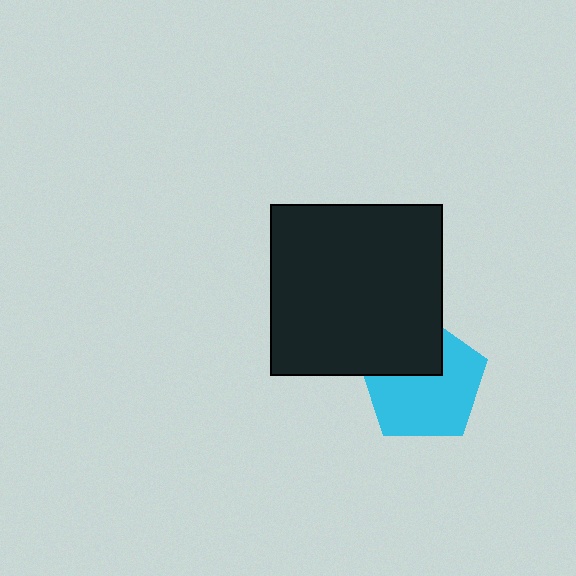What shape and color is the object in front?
The object in front is a black square.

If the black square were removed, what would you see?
You would see the complete cyan pentagon.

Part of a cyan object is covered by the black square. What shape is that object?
It is a pentagon.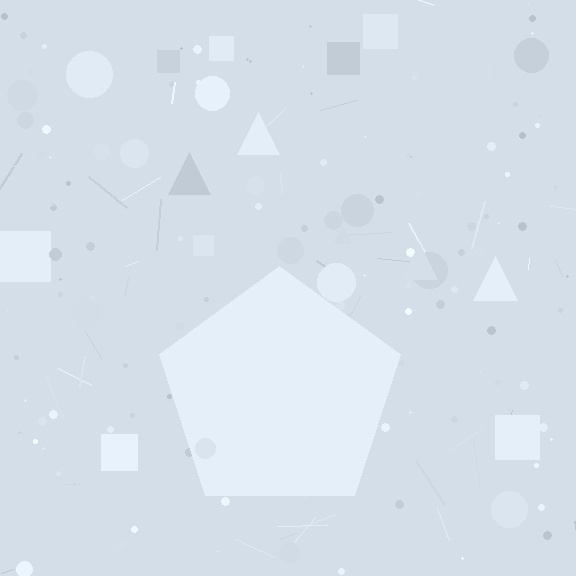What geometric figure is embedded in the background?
A pentagon is embedded in the background.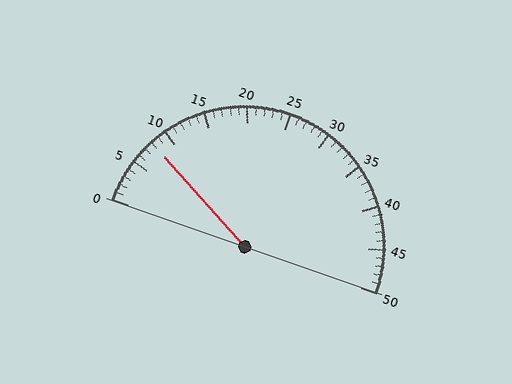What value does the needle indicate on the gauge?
The needle indicates approximately 8.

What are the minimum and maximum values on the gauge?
The gauge ranges from 0 to 50.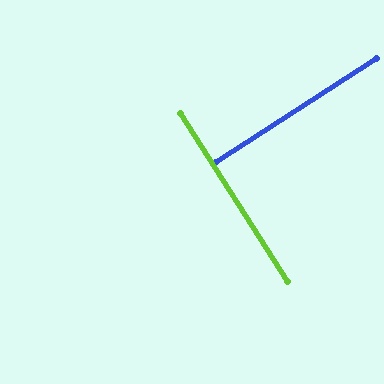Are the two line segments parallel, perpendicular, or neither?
Perpendicular — they meet at approximately 90°.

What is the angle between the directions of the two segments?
Approximately 90 degrees.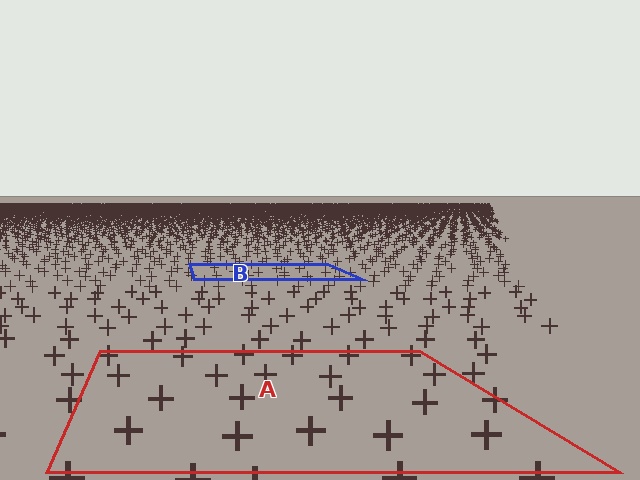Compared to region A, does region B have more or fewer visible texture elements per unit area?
Region B has more texture elements per unit area — they are packed more densely because it is farther away.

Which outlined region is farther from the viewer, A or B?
Region B is farther from the viewer — the texture elements inside it appear smaller and more densely packed.